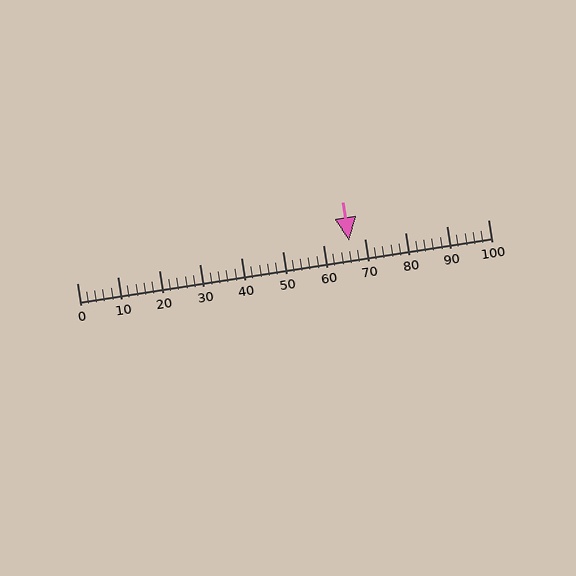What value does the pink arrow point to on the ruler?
The pink arrow points to approximately 66.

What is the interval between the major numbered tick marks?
The major tick marks are spaced 10 units apart.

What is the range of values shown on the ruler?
The ruler shows values from 0 to 100.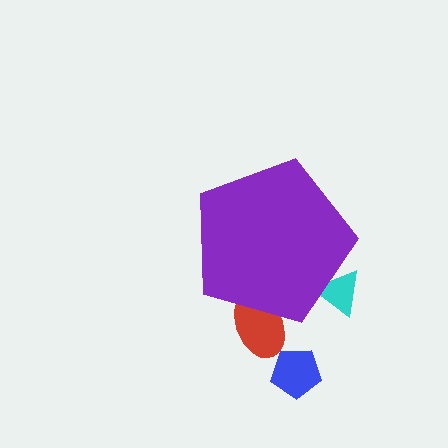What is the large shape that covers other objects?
A purple pentagon.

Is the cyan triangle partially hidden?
Yes, the cyan triangle is partially hidden behind the purple pentagon.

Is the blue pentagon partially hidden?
No, the blue pentagon is fully visible.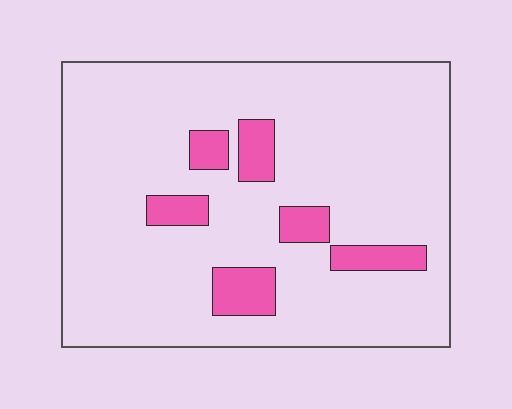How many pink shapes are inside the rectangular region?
6.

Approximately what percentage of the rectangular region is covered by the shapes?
Approximately 10%.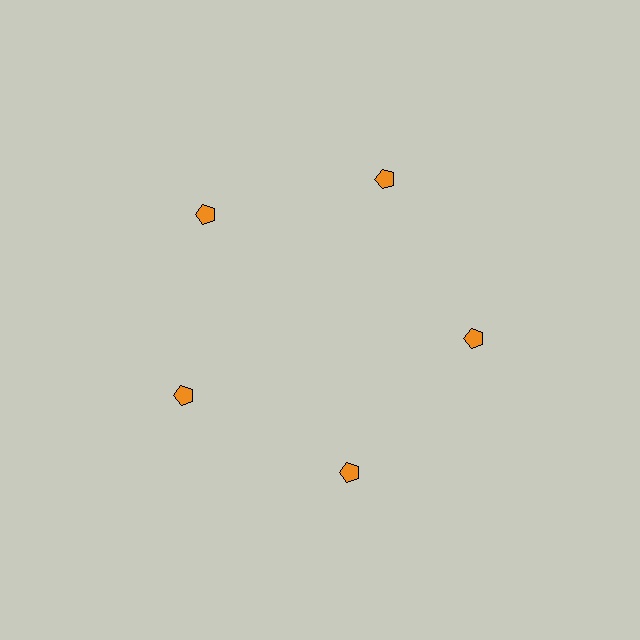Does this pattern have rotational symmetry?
Yes, this pattern has 5-fold rotational symmetry. It looks the same after rotating 72 degrees around the center.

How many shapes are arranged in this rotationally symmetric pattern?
There are 5 shapes, arranged in 5 groups of 1.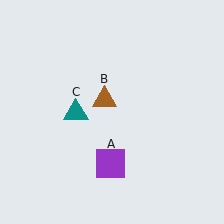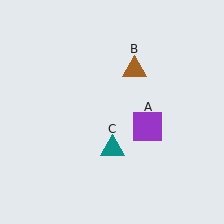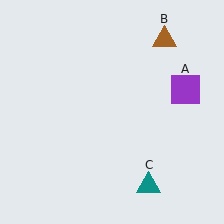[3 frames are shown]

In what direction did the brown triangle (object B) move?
The brown triangle (object B) moved up and to the right.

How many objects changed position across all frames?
3 objects changed position: purple square (object A), brown triangle (object B), teal triangle (object C).